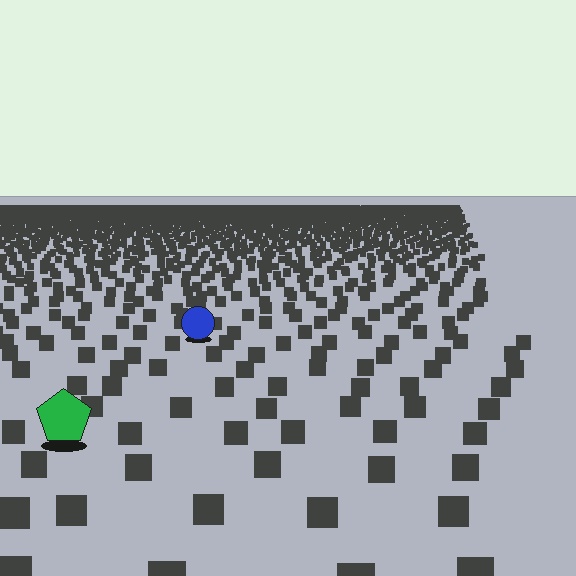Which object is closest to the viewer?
The green pentagon is closest. The texture marks near it are larger and more spread out.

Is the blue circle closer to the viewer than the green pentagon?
No. The green pentagon is closer — you can tell from the texture gradient: the ground texture is coarser near it.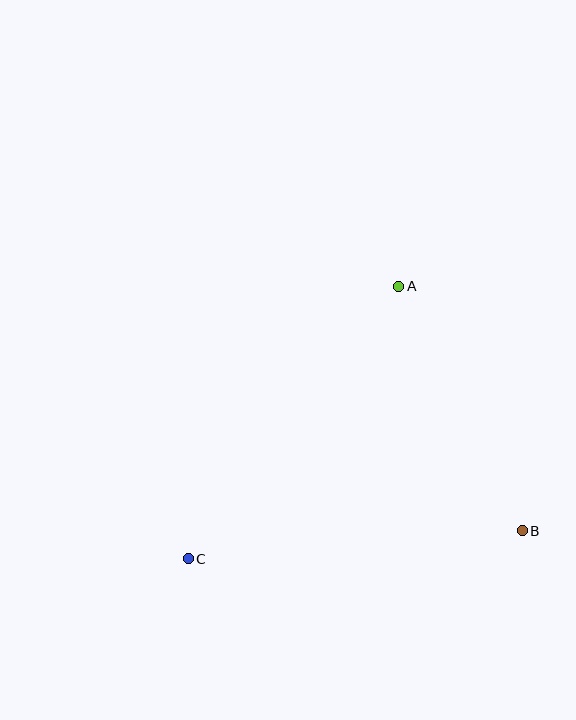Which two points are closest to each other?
Points A and B are closest to each other.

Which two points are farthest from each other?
Points A and C are farthest from each other.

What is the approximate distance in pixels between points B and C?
The distance between B and C is approximately 335 pixels.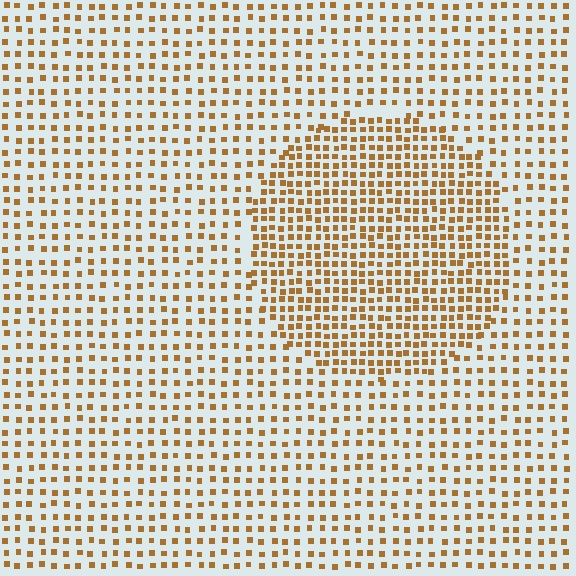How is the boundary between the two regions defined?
The boundary is defined by a change in element density (approximately 1.8x ratio). All elements are the same color, size, and shape.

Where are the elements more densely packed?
The elements are more densely packed inside the circle boundary.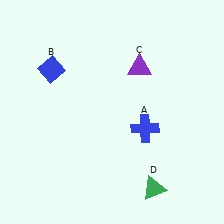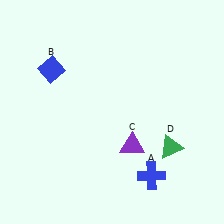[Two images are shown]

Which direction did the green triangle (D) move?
The green triangle (D) moved up.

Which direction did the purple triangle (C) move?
The purple triangle (C) moved down.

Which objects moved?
The objects that moved are: the blue cross (A), the purple triangle (C), the green triangle (D).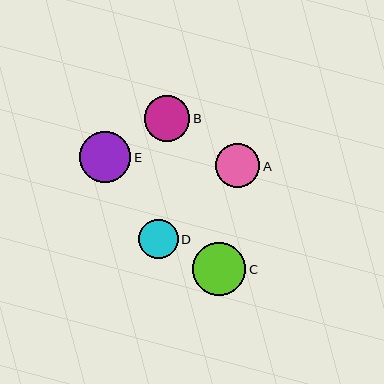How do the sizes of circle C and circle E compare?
Circle C and circle E are approximately the same size.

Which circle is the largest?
Circle C is the largest with a size of approximately 53 pixels.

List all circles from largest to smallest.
From largest to smallest: C, E, B, A, D.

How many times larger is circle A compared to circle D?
Circle A is approximately 1.1 times the size of circle D.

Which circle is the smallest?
Circle D is the smallest with a size of approximately 39 pixels.